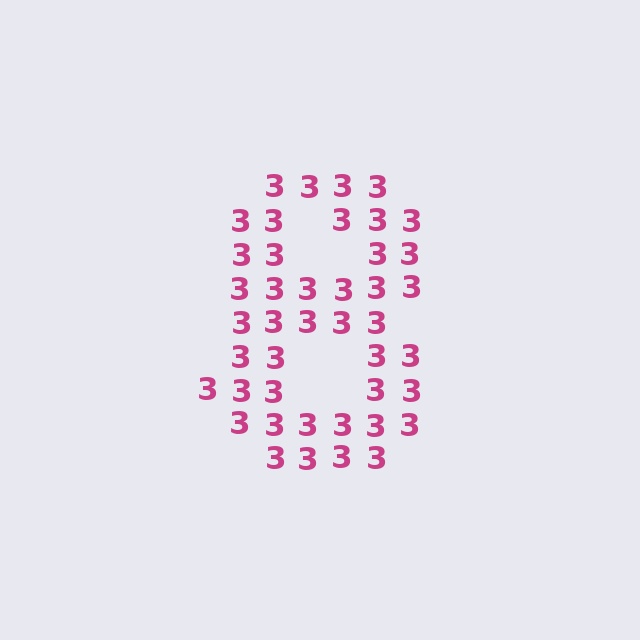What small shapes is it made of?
It is made of small digit 3's.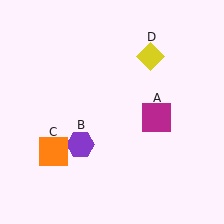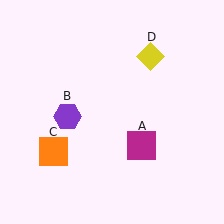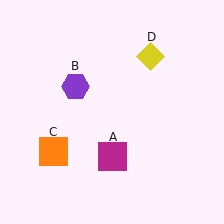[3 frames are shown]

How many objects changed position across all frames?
2 objects changed position: magenta square (object A), purple hexagon (object B).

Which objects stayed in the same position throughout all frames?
Orange square (object C) and yellow diamond (object D) remained stationary.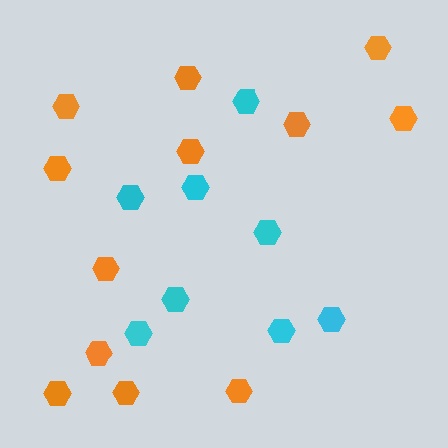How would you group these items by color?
There are 2 groups: one group of orange hexagons (12) and one group of cyan hexagons (8).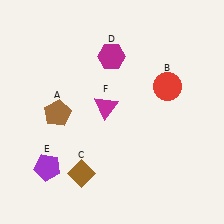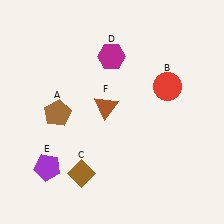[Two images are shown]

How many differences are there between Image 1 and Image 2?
There is 1 difference between the two images.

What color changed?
The triangle (F) changed from magenta in Image 1 to brown in Image 2.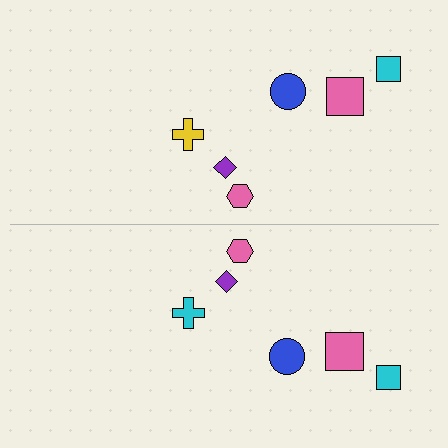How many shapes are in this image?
There are 12 shapes in this image.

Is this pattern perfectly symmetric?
No, the pattern is not perfectly symmetric. The cyan cross on the bottom side breaks the symmetry — its mirror counterpart is yellow.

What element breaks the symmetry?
The cyan cross on the bottom side breaks the symmetry — its mirror counterpart is yellow.